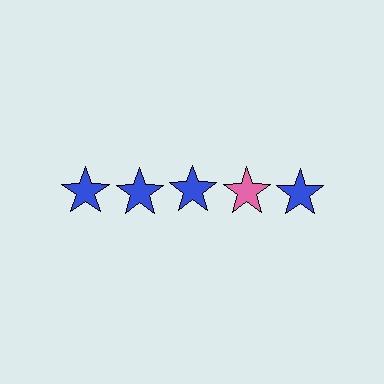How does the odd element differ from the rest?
It has a different color: pink instead of blue.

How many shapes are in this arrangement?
There are 5 shapes arranged in a grid pattern.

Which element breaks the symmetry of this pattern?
The pink star in the top row, second from right column breaks the symmetry. All other shapes are blue stars.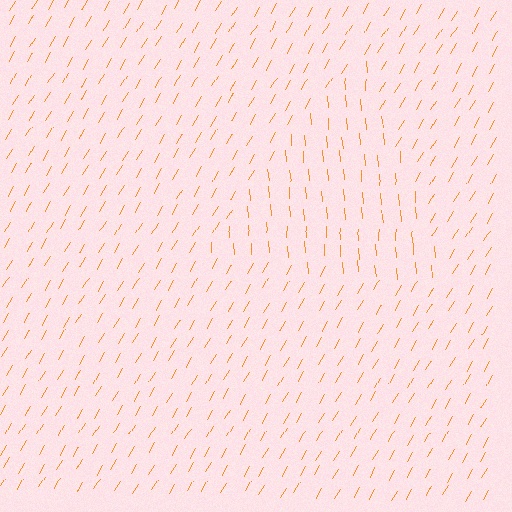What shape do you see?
I see a triangle.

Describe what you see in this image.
The image is filled with small orange line segments. A triangle region in the image has lines oriented differently from the surrounding lines, creating a visible texture boundary.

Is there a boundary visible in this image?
Yes, there is a texture boundary formed by a change in line orientation.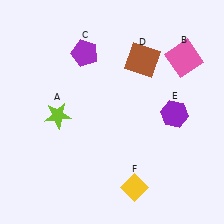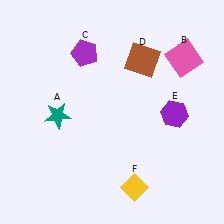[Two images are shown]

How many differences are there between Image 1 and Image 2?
There is 1 difference between the two images.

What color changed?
The star (A) changed from lime in Image 1 to teal in Image 2.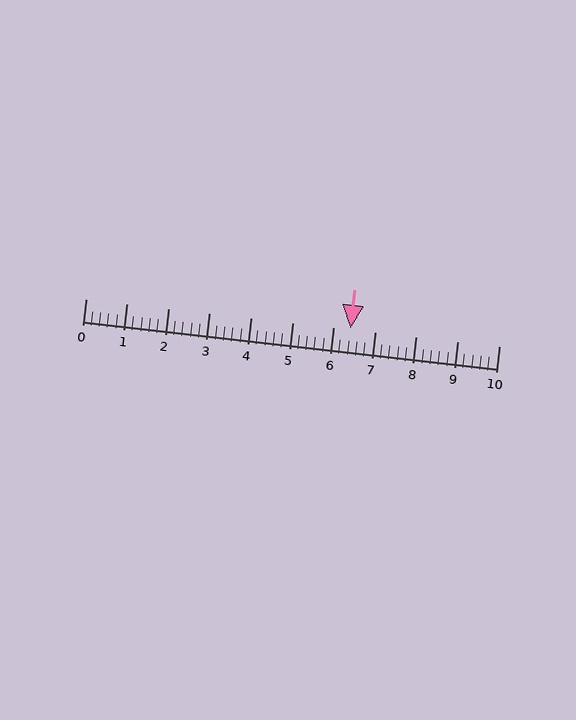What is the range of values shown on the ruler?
The ruler shows values from 0 to 10.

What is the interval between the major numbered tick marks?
The major tick marks are spaced 1 units apart.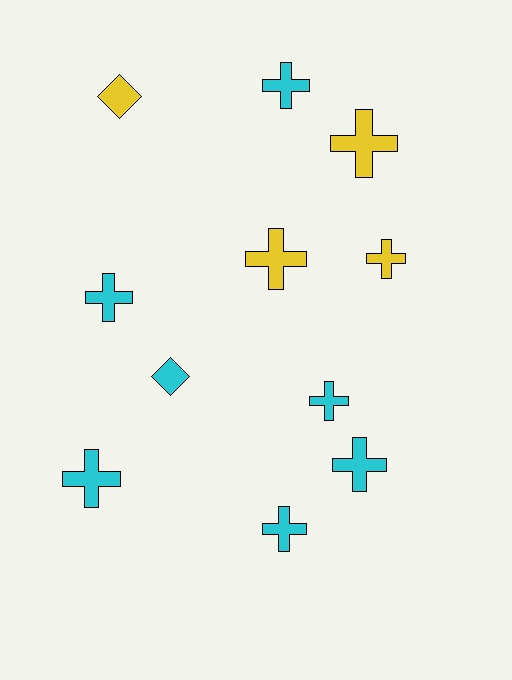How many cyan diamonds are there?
There is 1 cyan diamond.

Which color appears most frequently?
Cyan, with 7 objects.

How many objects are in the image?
There are 11 objects.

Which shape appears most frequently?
Cross, with 9 objects.